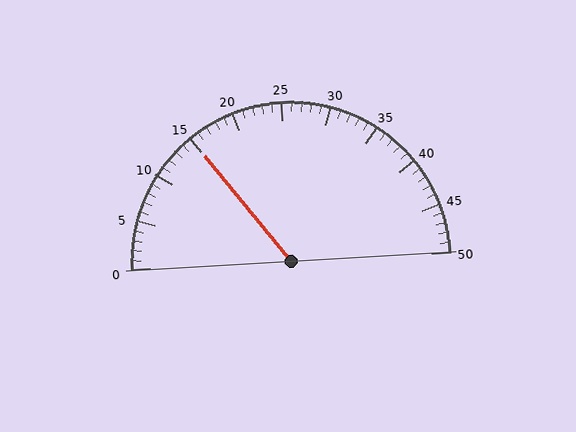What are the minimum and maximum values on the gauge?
The gauge ranges from 0 to 50.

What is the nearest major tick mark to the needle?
The nearest major tick mark is 15.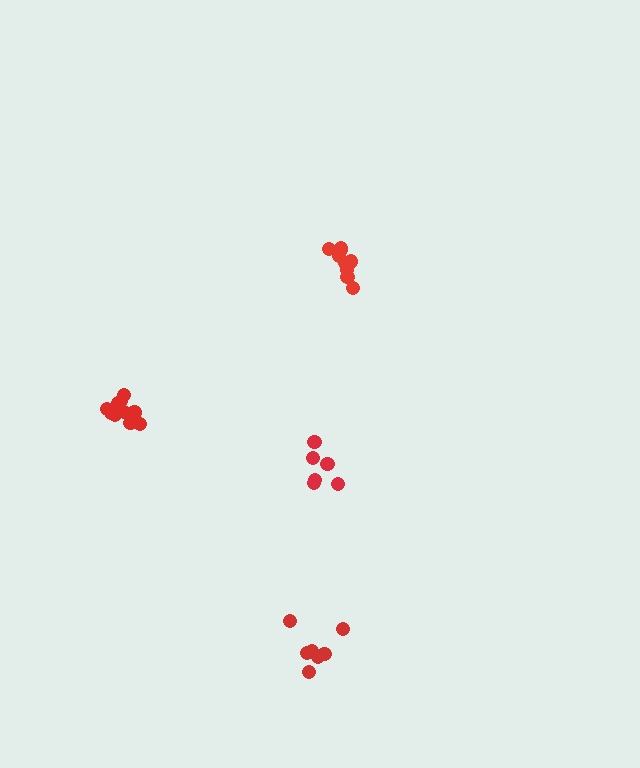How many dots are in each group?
Group 1: 9 dots, Group 2: 11 dots, Group 3: 7 dots, Group 4: 6 dots (33 total).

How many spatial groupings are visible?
There are 4 spatial groupings.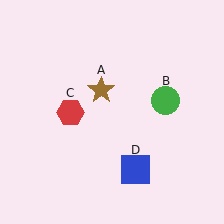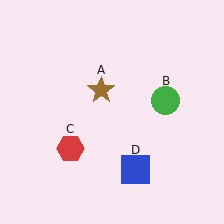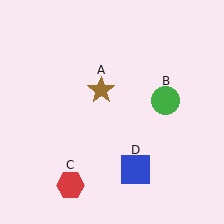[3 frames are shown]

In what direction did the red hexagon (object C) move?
The red hexagon (object C) moved down.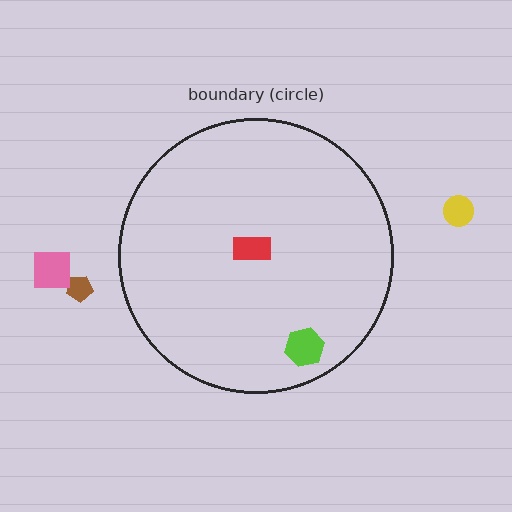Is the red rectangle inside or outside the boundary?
Inside.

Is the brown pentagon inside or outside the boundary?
Outside.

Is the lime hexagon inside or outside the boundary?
Inside.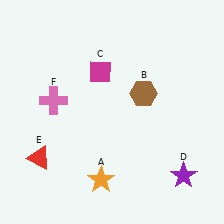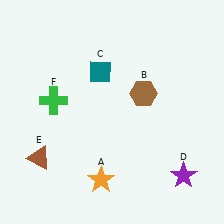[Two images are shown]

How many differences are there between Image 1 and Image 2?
There are 3 differences between the two images.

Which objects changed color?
C changed from magenta to teal. E changed from red to brown. F changed from pink to green.